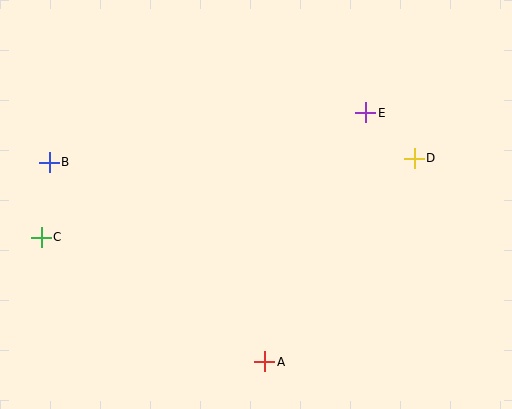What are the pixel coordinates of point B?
Point B is at (49, 162).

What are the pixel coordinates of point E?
Point E is at (366, 113).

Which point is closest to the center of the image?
Point E at (366, 113) is closest to the center.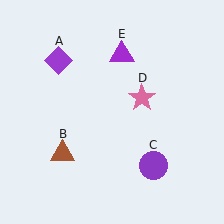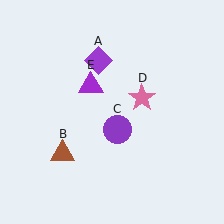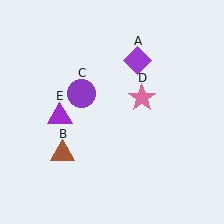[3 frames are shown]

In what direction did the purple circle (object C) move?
The purple circle (object C) moved up and to the left.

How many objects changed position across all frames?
3 objects changed position: purple diamond (object A), purple circle (object C), purple triangle (object E).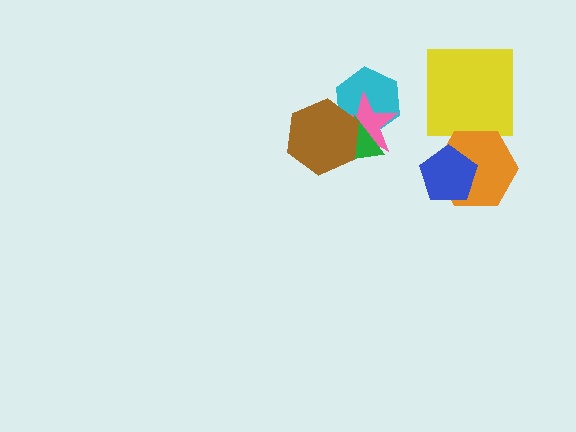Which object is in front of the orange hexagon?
The blue pentagon is in front of the orange hexagon.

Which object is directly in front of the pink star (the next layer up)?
The green triangle is directly in front of the pink star.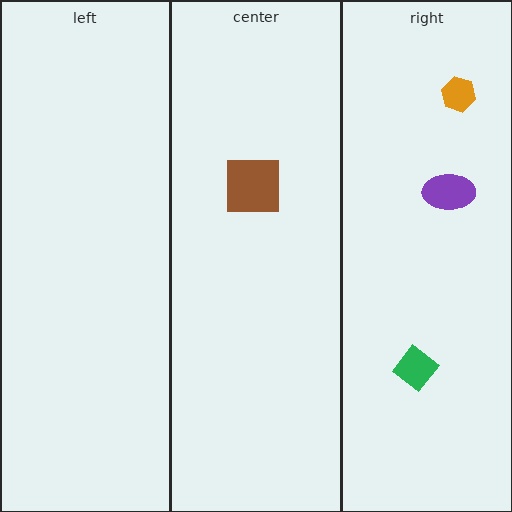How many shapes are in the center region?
1.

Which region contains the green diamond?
The right region.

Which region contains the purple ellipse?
The right region.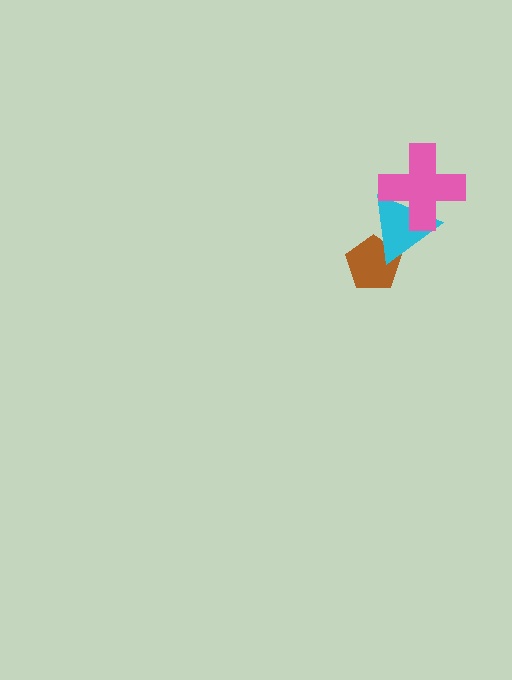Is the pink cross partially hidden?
No, no other shape covers it.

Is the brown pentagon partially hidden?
Yes, it is partially covered by another shape.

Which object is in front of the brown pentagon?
The cyan triangle is in front of the brown pentagon.